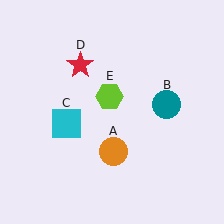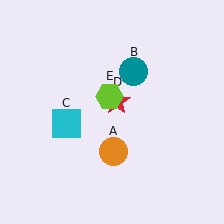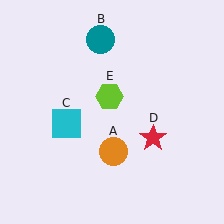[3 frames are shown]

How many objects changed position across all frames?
2 objects changed position: teal circle (object B), red star (object D).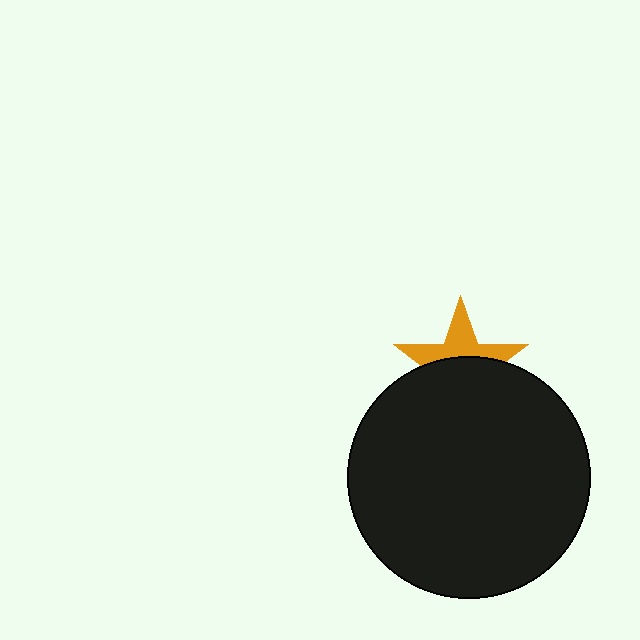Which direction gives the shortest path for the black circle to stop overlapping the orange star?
Moving down gives the shortest separation.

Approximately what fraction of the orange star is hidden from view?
Roughly 56% of the orange star is hidden behind the black circle.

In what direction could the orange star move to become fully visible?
The orange star could move up. That would shift it out from behind the black circle entirely.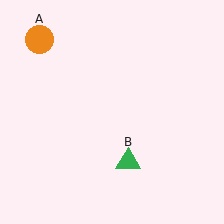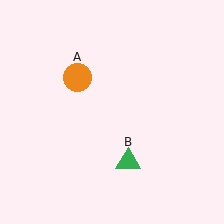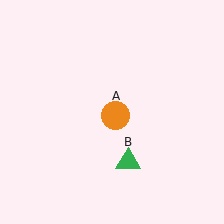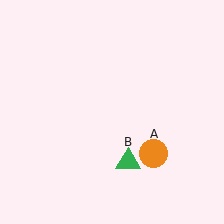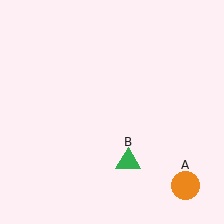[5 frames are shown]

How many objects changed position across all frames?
1 object changed position: orange circle (object A).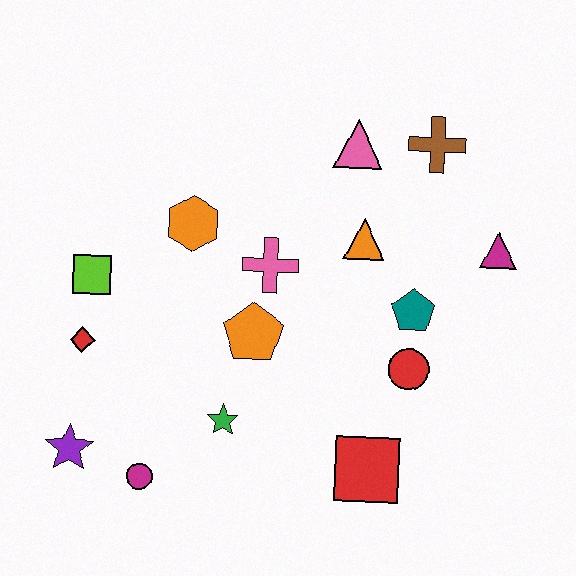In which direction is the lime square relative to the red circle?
The lime square is to the left of the red circle.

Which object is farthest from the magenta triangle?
The purple star is farthest from the magenta triangle.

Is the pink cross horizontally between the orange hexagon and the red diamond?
No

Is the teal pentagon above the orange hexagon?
No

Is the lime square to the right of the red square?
No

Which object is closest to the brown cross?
The pink triangle is closest to the brown cross.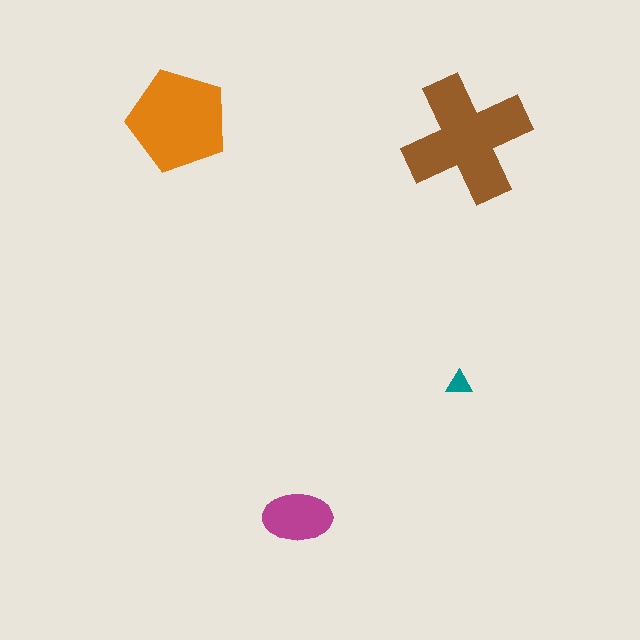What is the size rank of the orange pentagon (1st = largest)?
2nd.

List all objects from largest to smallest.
The brown cross, the orange pentagon, the magenta ellipse, the teal triangle.